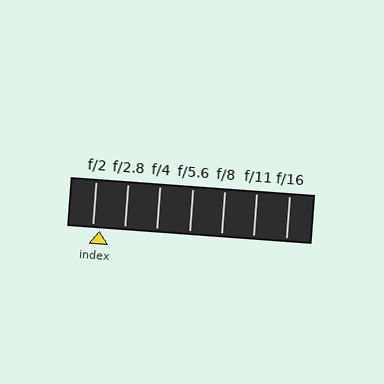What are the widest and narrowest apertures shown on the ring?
The widest aperture shown is f/2 and the narrowest is f/16.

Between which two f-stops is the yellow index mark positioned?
The index mark is between f/2 and f/2.8.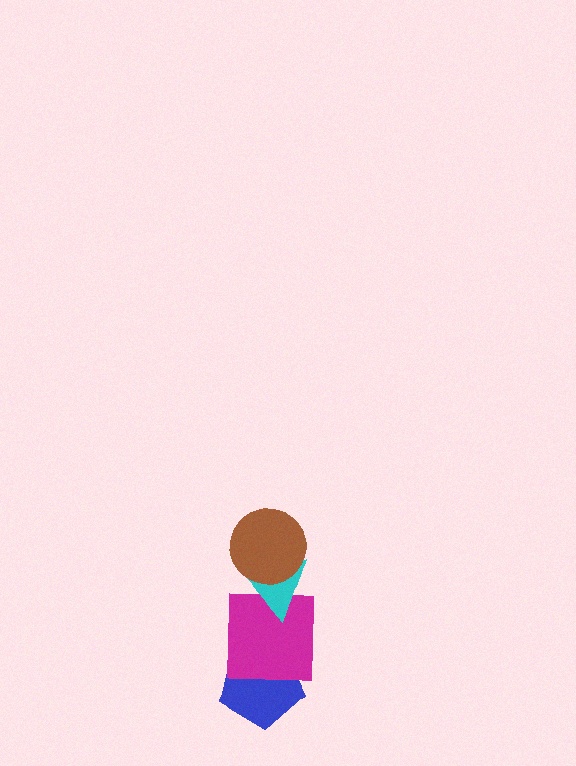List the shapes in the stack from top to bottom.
From top to bottom: the brown circle, the cyan triangle, the magenta square, the blue pentagon.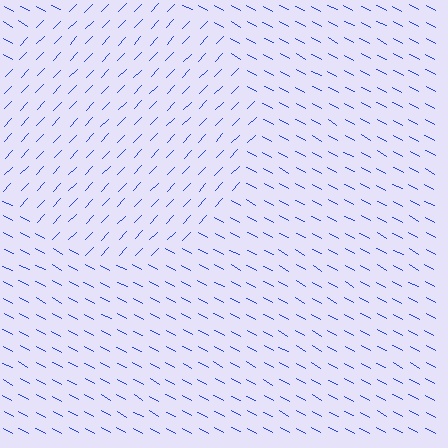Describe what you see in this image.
The image is filled with small blue line segments. A circle region in the image has lines oriented differently from the surrounding lines, creating a visible texture boundary.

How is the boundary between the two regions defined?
The boundary is defined purely by a change in line orientation (approximately 75 degrees difference). All lines are the same color and thickness.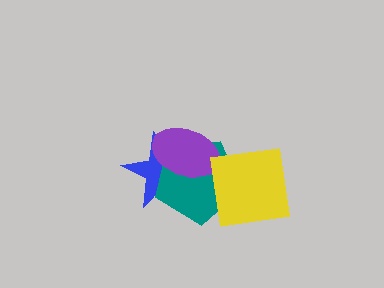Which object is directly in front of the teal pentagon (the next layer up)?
The purple ellipse is directly in front of the teal pentagon.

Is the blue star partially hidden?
Yes, it is partially covered by another shape.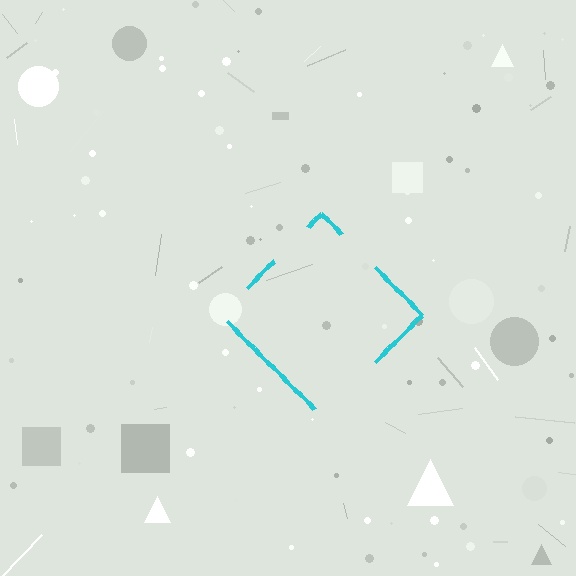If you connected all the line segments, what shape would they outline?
They would outline a diamond.